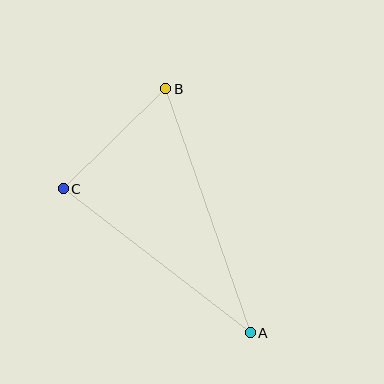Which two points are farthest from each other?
Points A and B are farthest from each other.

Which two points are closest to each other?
Points B and C are closest to each other.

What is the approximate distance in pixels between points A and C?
The distance between A and C is approximately 236 pixels.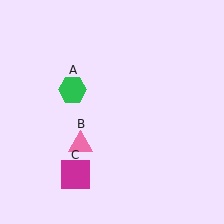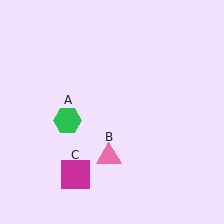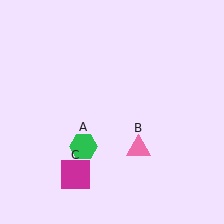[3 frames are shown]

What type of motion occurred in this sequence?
The green hexagon (object A), pink triangle (object B) rotated counterclockwise around the center of the scene.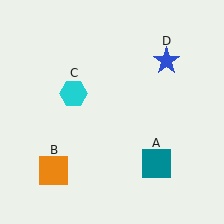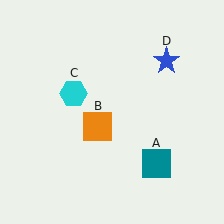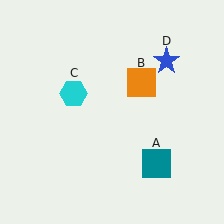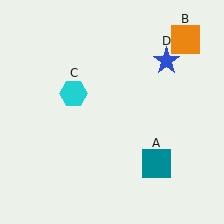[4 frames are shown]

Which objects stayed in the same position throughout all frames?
Teal square (object A) and cyan hexagon (object C) and blue star (object D) remained stationary.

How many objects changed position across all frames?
1 object changed position: orange square (object B).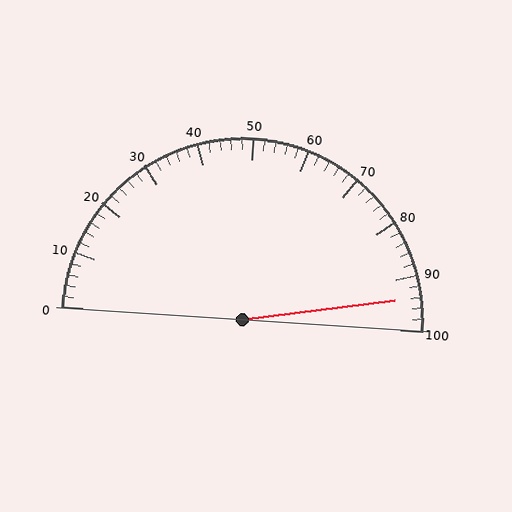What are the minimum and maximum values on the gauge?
The gauge ranges from 0 to 100.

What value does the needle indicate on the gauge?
The needle indicates approximately 94.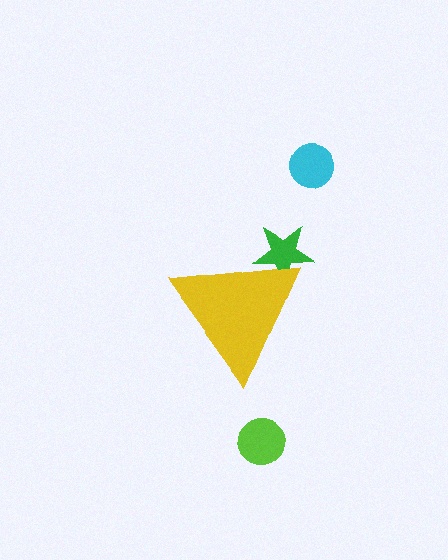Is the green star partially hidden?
Yes, the green star is partially hidden behind the yellow triangle.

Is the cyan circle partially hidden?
No, the cyan circle is fully visible.